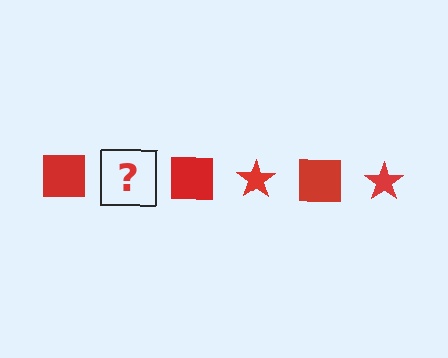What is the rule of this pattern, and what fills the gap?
The rule is that the pattern cycles through square, star shapes in red. The gap should be filled with a red star.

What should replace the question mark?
The question mark should be replaced with a red star.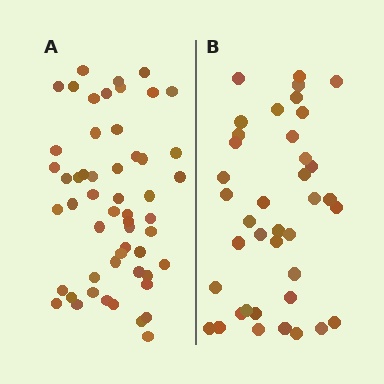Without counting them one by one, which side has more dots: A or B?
Region A (the left region) has more dots.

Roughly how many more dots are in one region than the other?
Region A has approximately 15 more dots than region B.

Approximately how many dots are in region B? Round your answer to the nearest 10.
About 40 dots. (The exact count is 39, which rounds to 40.)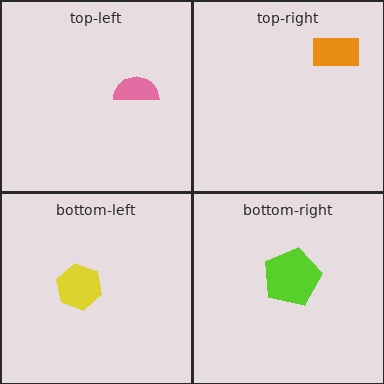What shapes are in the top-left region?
The pink semicircle.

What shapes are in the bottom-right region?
The lime pentagon.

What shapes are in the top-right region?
The orange rectangle.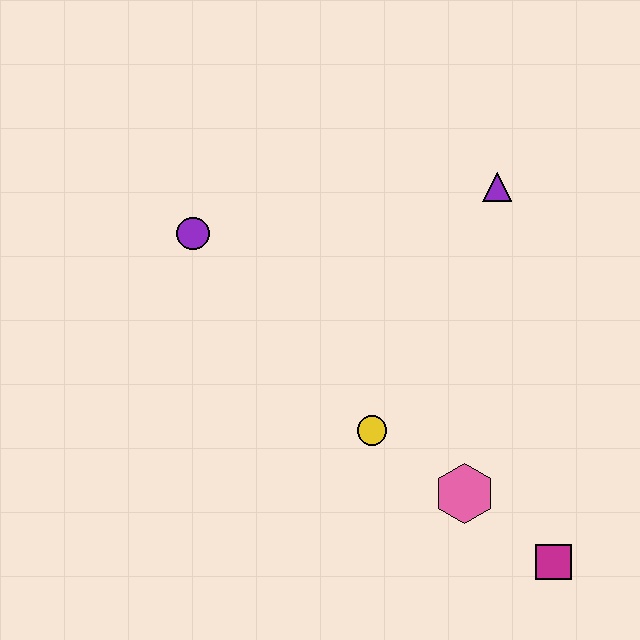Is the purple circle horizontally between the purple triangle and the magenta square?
No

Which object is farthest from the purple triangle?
The magenta square is farthest from the purple triangle.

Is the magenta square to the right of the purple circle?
Yes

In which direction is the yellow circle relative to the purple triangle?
The yellow circle is below the purple triangle.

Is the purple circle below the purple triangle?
Yes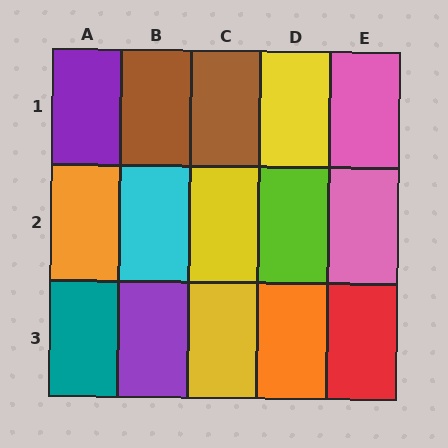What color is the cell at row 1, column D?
Yellow.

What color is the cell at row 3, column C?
Yellow.